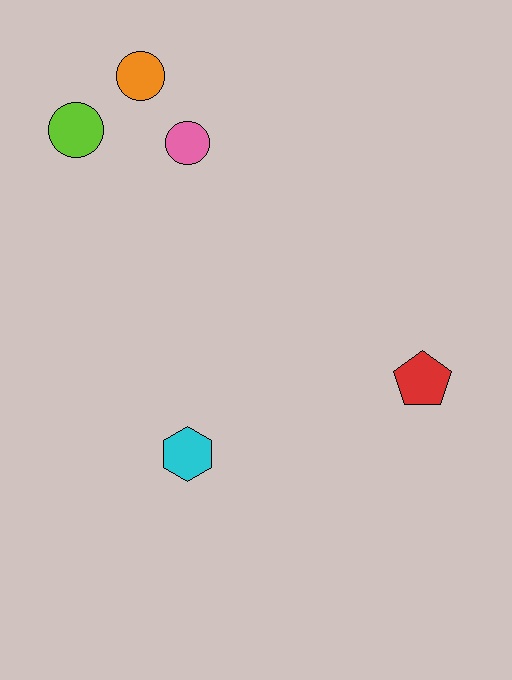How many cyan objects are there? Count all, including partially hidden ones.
There is 1 cyan object.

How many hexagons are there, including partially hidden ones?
There is 1 hexagon.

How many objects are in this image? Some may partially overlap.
There are 5 objects.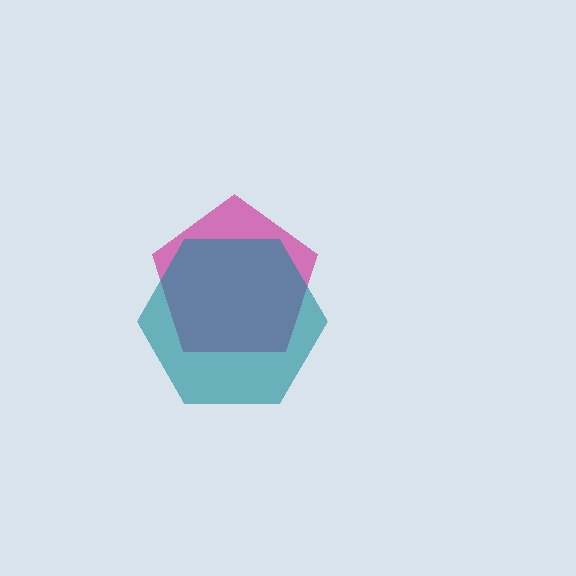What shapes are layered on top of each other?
The layered shapes are: a magenta pentagon, a teal hexagon.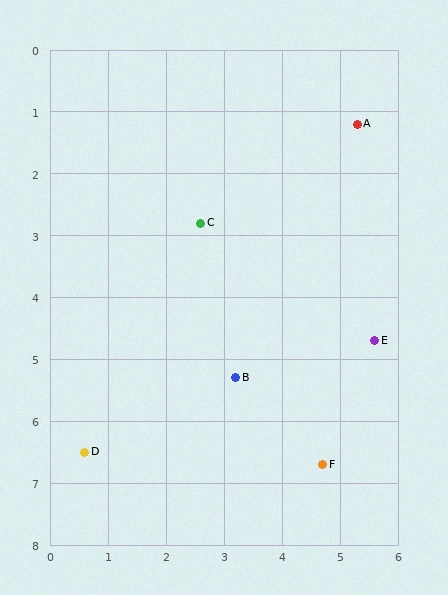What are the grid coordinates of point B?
Point B is at approximately (3.2, 5.3).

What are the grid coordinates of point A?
Point A is at approximately (5.3, 1.2).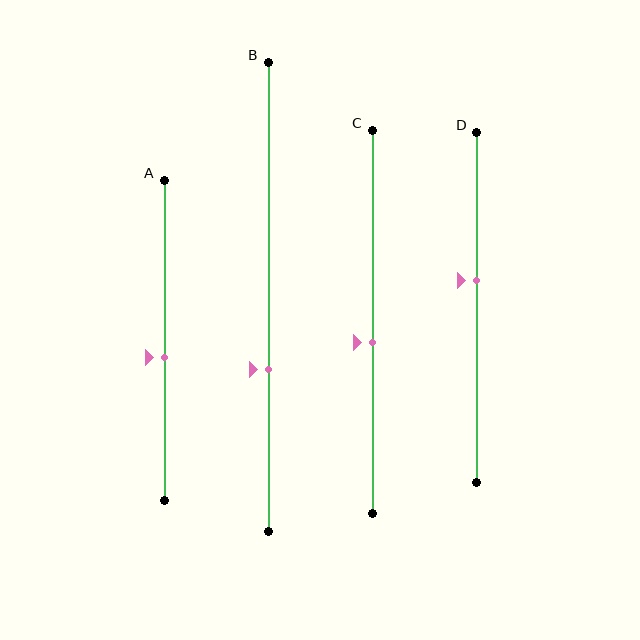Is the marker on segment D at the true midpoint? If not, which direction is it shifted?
No, the marker on segment D is shifted upward by about 8% of the segment length.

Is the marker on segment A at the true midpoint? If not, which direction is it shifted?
No, the marker on segment A is shifted downward by about 5% of the segment length.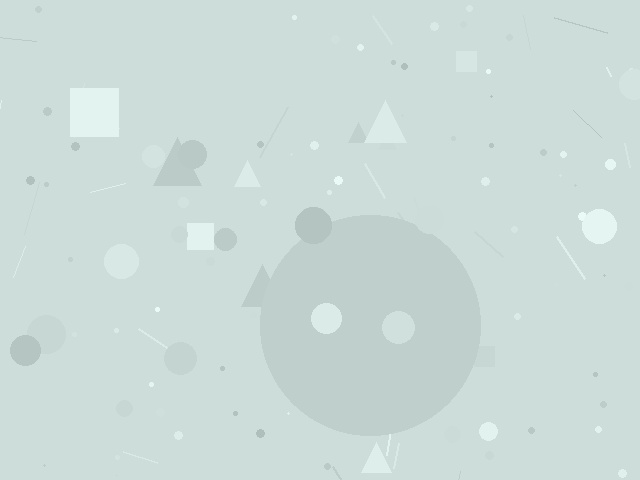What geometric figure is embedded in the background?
A circle is embedded in the background.